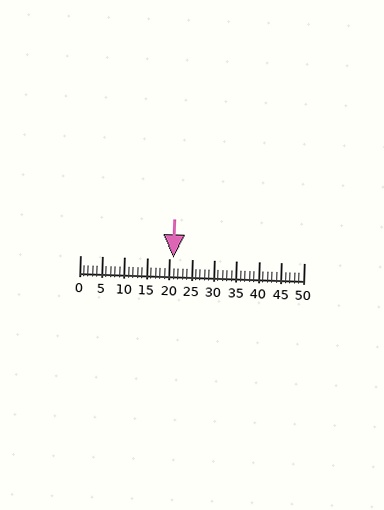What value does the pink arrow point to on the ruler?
The pink arrow points to approximately 21.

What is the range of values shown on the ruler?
The ruler shows values from 0 to 50.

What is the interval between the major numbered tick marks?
The major tick marks are spaced 5 units apart.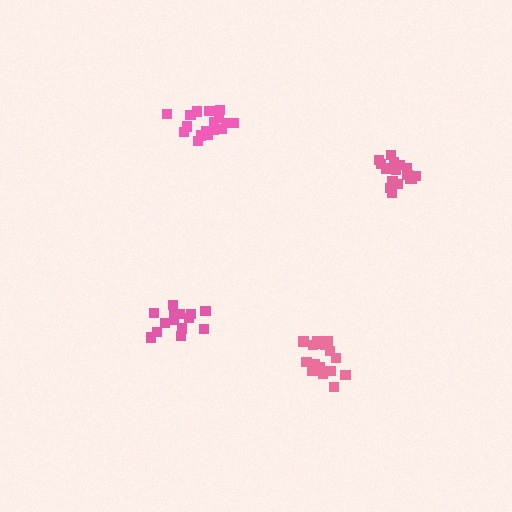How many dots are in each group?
Group 1: 18 dots, Group 2: 18 dots, Group 3: 15 dots, Group 4: 17 dots (68 total).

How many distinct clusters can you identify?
There are 4 distinct clusters.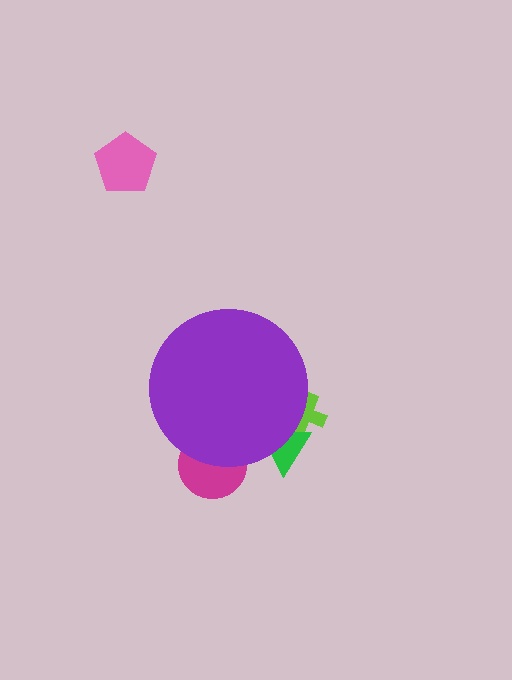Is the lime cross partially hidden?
Yes, the lime cross is partially hidden behind the purple circle.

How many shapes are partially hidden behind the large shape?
4 shapes are partially hidden.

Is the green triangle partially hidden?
Yes, the green triangle is partially hidden behind the purple circle.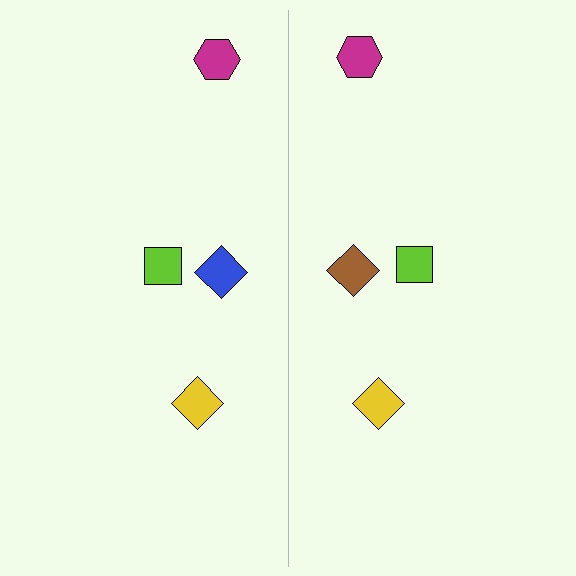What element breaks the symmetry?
The brown diamond on the right side breaks the symmetry — its mirror counterpart is blue.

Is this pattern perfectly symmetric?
No, the pattern is not perfectly symmetric. The brown diamond on the right side breaks the symmetry — its mirror counterpart is blue.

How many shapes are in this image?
There are 8 shapes in this image.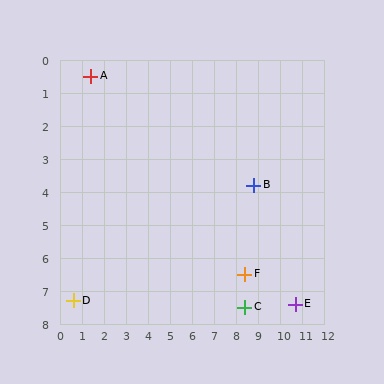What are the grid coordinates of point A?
Point A is at approximately (1.4, 0.5).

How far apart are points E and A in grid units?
Points E and A are about 11.6 grid units apart.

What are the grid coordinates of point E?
Point E is at approximately (10.7, 7.4).